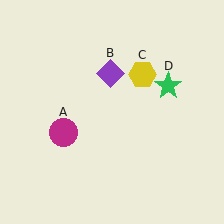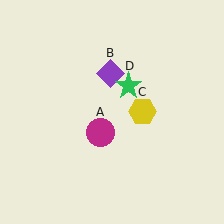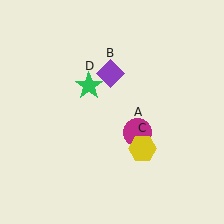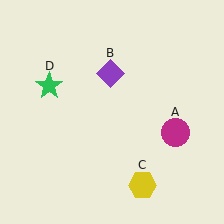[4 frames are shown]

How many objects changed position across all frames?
3 objects changed position: magenta circle (object A), yellow hexagon (object C), green star (object D).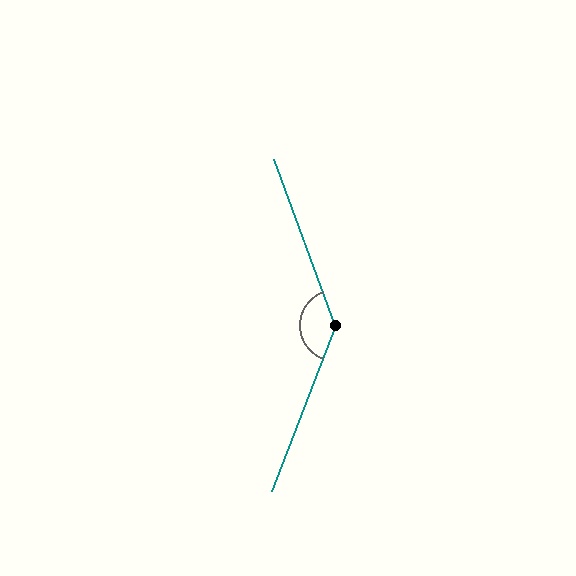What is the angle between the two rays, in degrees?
Approximately 139 degrees.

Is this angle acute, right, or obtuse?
It is obtuse.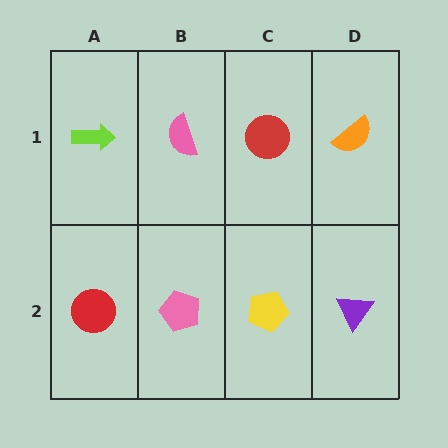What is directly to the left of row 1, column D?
A red circle.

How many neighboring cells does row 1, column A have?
2.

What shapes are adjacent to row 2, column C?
A red circle (row 1, column C), a pink pentagon (row 2, column B), a purple triangle (row 2, column D).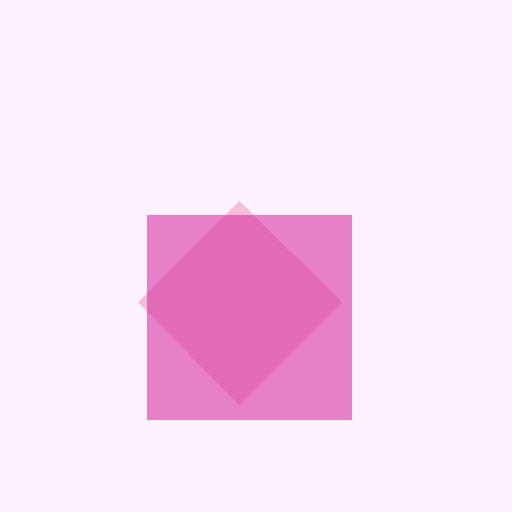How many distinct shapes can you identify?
There are 2 distinct shapes: a pink diamond, a magenta square.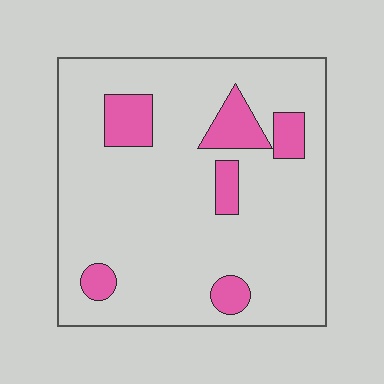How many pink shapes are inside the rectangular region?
6.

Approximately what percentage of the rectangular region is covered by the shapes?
Approximately 15%.